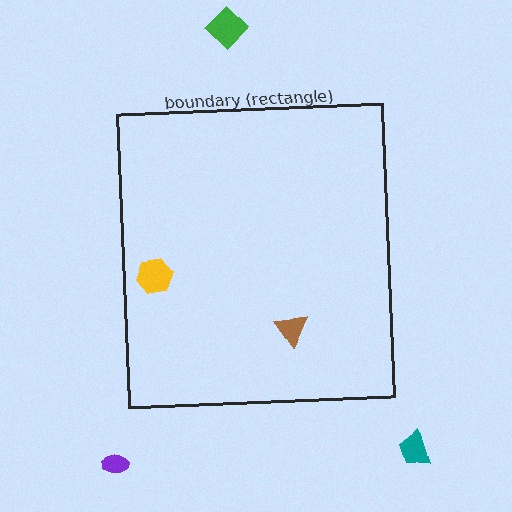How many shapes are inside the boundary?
2 inside, 3 outside.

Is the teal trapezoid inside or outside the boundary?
Outside.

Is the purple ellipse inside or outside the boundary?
Outside.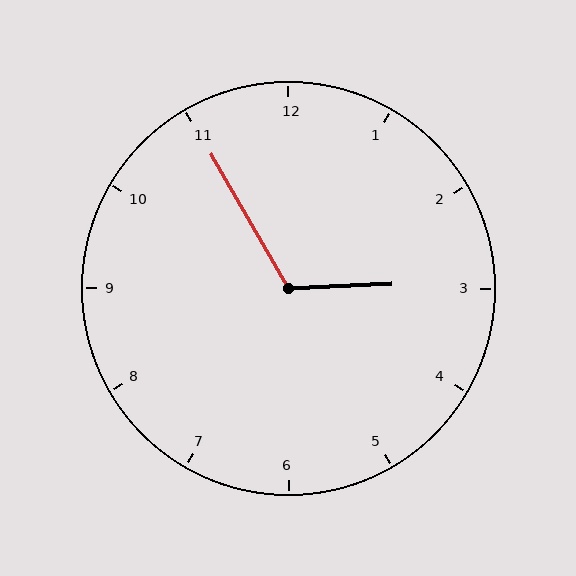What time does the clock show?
2:55.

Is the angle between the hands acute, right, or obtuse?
It is obtuse.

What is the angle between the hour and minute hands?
Approximately 118 degrees.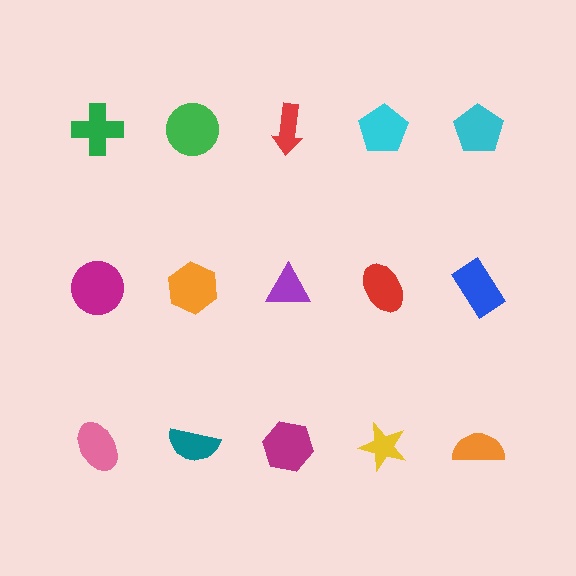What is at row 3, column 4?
A yellow star.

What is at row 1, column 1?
A green cross.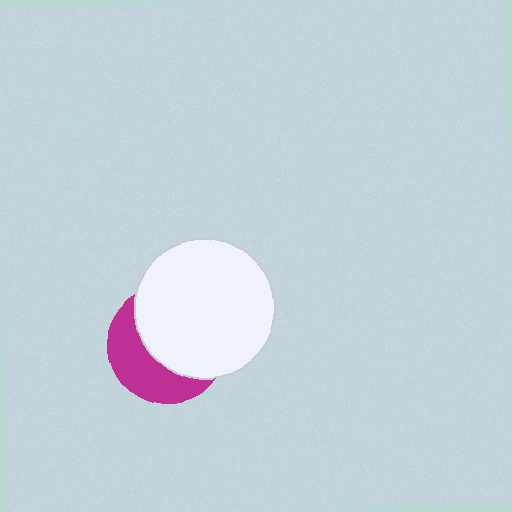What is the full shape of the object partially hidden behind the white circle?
The partially hidden object is a magenta circle.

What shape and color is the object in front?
The object in front is a white circle.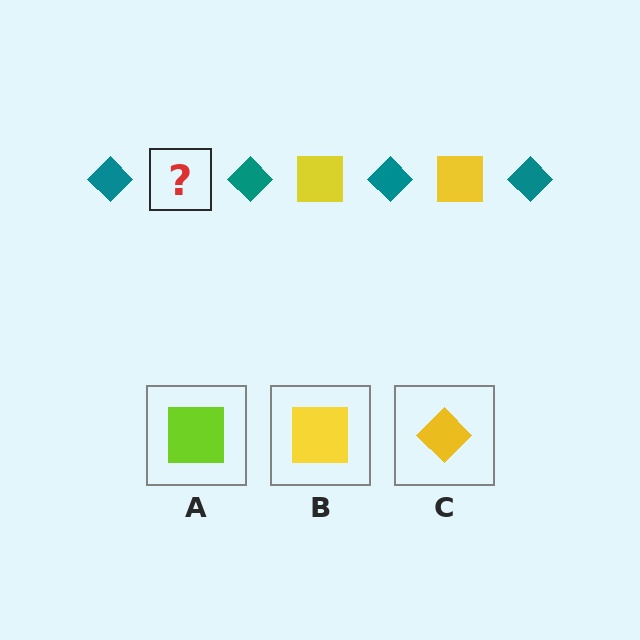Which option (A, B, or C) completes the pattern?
B.